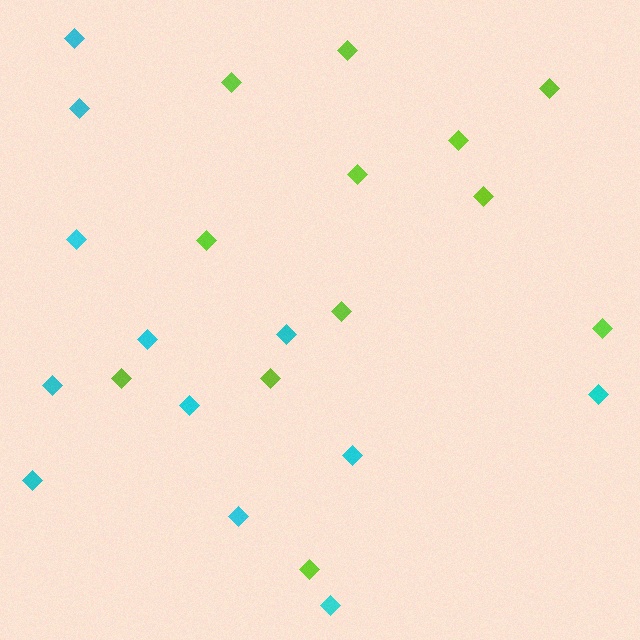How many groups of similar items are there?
There are 2 groups: one group of cyan diamonds (12) and one group of lime diamonds (12).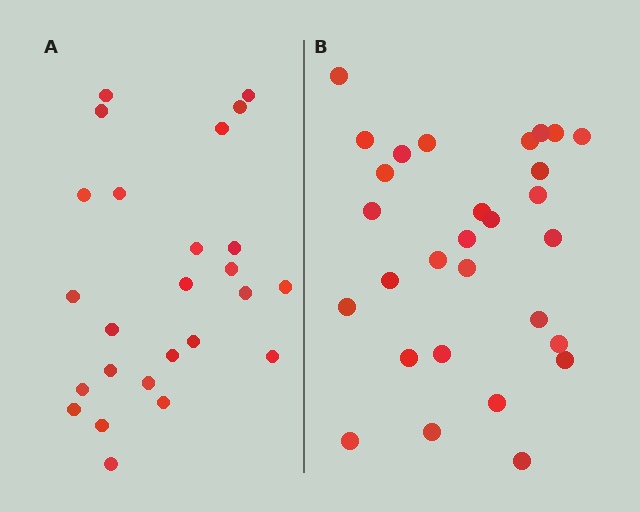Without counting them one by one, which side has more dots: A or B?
Region B (the right region) has more dots.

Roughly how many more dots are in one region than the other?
Region B has about 4 more dots than region A.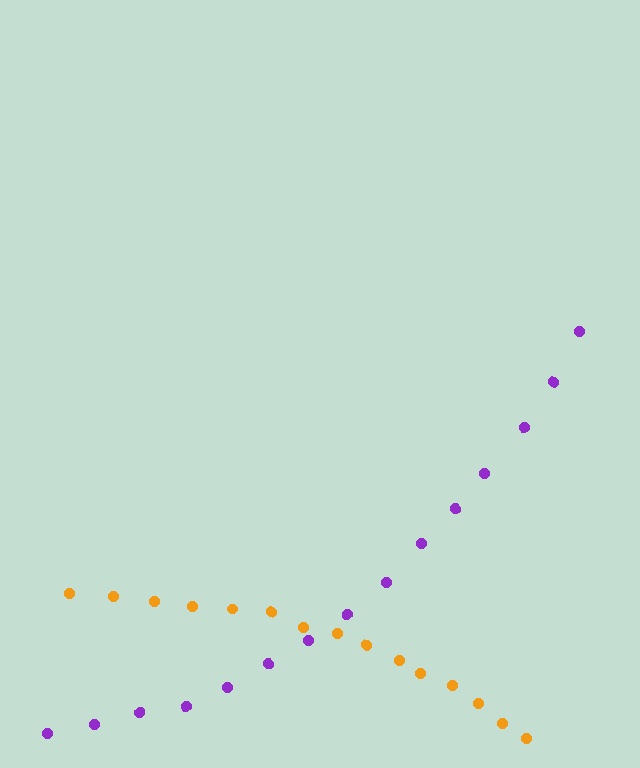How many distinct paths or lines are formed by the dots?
There are 2 distinct paths.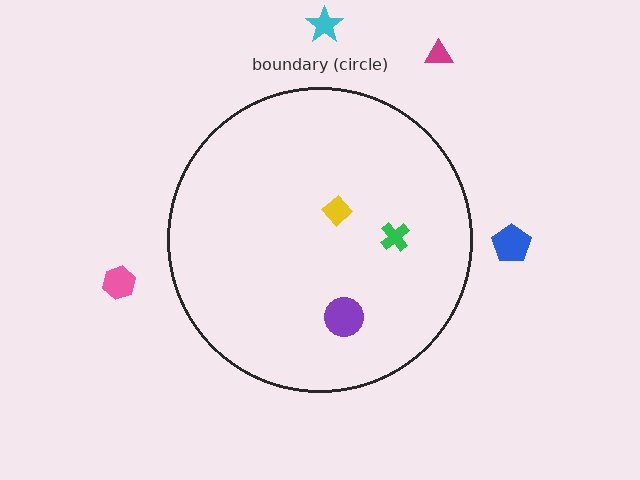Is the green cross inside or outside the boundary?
Inside.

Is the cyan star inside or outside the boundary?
Outside.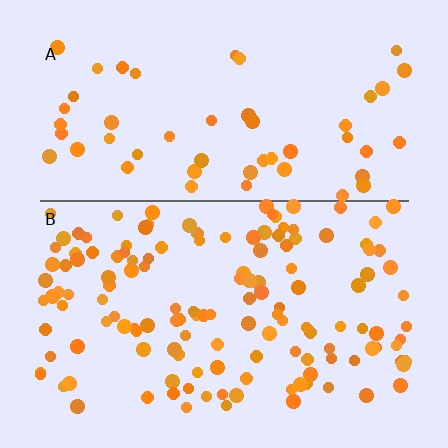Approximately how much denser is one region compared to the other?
Approximately 2.6× — region B over region A.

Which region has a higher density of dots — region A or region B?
B (the bottom).